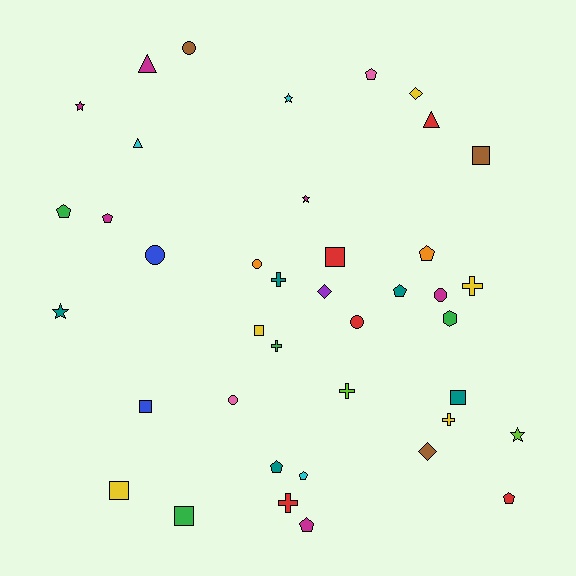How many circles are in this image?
There are 6 circles.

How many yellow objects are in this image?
There are 5 yellow objects.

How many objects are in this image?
There are 40 objects.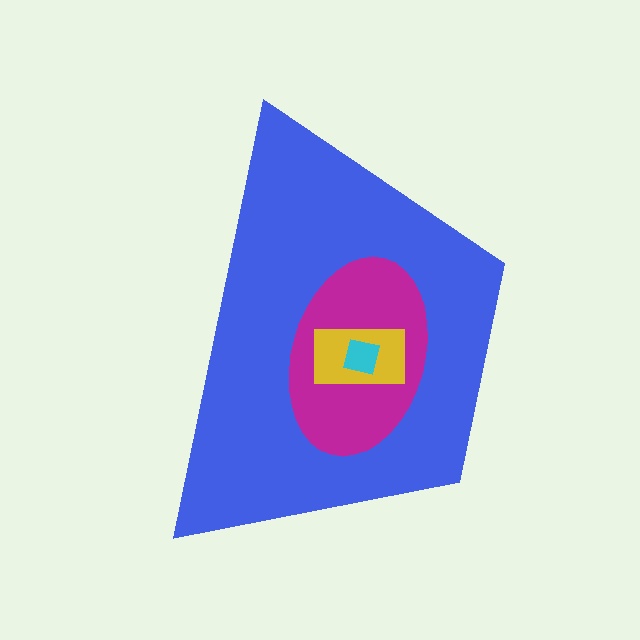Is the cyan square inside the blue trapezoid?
Yes.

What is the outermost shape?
The blue trapezoid.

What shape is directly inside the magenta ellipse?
The yellow rectangle.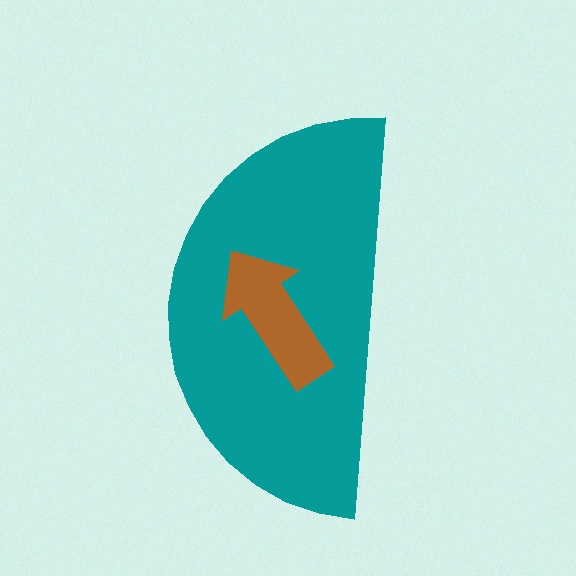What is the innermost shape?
The brown arrow.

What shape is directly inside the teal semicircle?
The brown arrow.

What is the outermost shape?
The teal semicircle.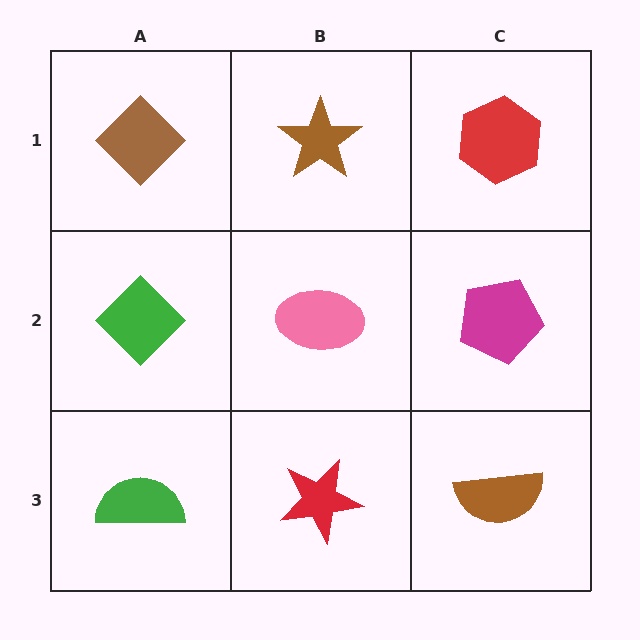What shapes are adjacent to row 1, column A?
A green diamond (row 2, column A), a brown star (row 1, column B).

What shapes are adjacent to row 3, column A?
A green diamond (row 2, column A), a red star (row 3, column B).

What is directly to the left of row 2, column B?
A green diamond.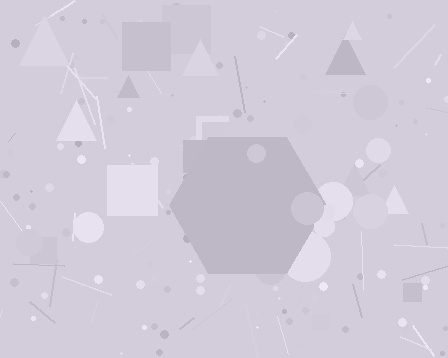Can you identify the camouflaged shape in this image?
The camouflaged shape is a hexagon.